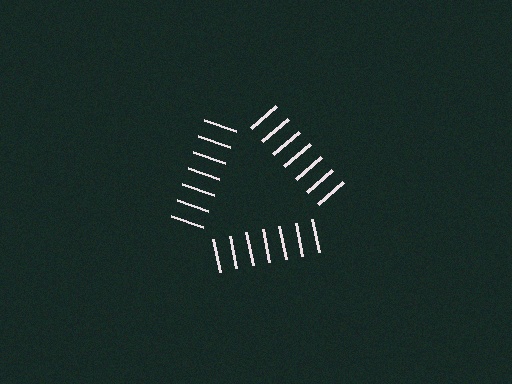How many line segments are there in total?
21 — 7 along each of the 3 edges.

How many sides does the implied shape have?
3 sides — the line-ends trace a triangle.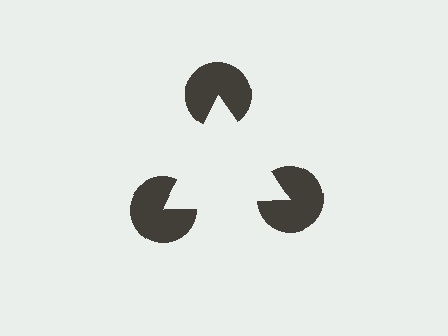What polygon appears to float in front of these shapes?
An illusory triangle — its edges are inferred from the aligned wedge cuts in the pac-man discs, not physically drawn.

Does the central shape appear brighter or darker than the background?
It typically appears slightly brighter than the background, even though no actual brightness change is drawn.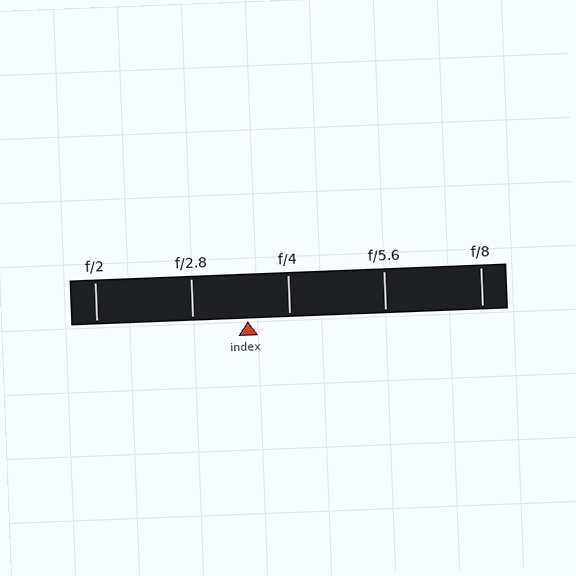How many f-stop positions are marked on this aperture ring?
There are 5 f-stop positions marked.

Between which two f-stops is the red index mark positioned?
The index mark is between f/2.8 and f/4.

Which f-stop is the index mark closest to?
The index mark is closest to f/4.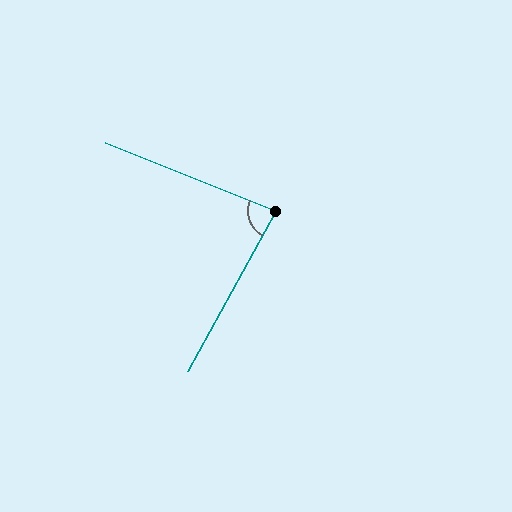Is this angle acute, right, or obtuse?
It is acute.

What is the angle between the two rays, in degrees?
Approximately 83 degrees.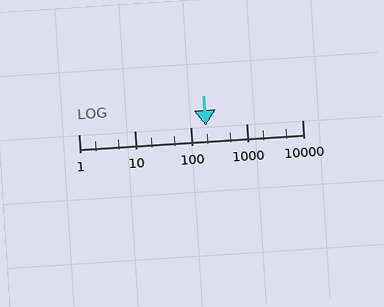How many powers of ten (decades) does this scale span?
The scale spans 4 decades, from 1 to 10000.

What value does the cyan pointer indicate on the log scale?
The pointer indicates approximately 190.